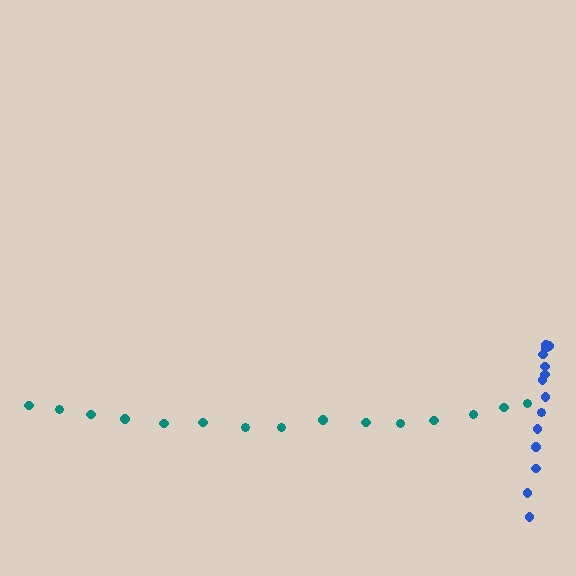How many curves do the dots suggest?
There are 2 distinct paths.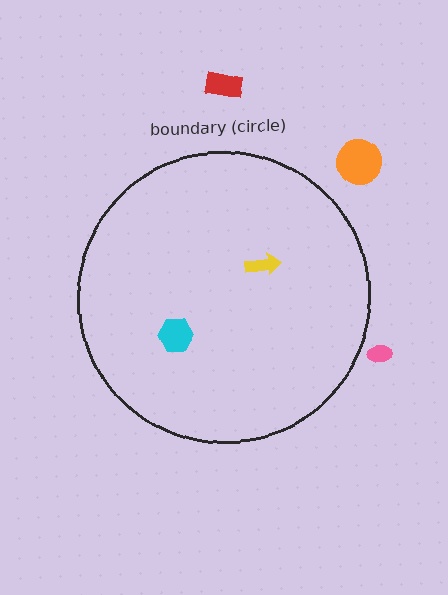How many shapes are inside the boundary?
2 inside, 3 outside.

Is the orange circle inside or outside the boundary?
Outside.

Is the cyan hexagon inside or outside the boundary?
Inside.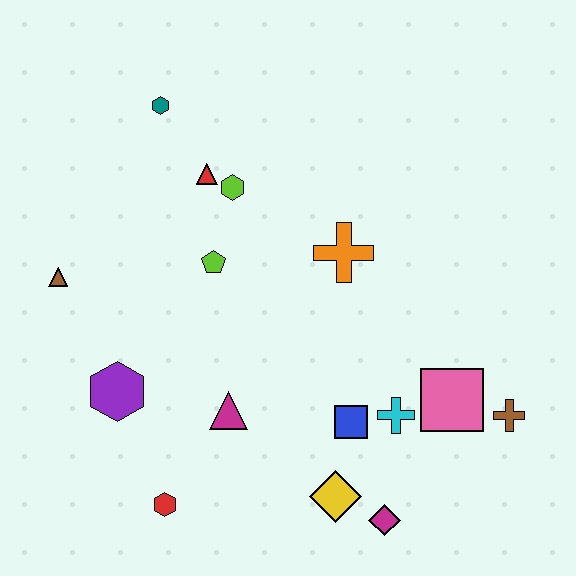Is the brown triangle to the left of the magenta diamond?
Yes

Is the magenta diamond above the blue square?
No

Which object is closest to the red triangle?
The lime hexagon is closest to the red triangle.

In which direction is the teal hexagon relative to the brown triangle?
The teal hexagon is above the brown triangle.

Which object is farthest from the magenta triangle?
The teal hexagon is farthest from the magenta triangle.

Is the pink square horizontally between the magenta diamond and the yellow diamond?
No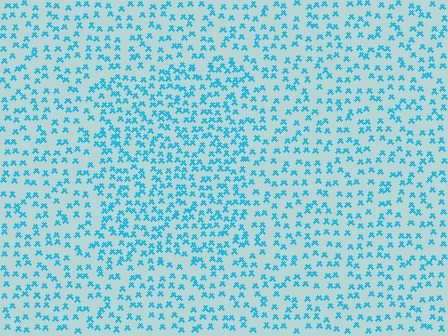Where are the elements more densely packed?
The elements are more densely packed inside the rectangle boundary.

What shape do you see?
I see a rectangle.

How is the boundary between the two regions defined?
The boundary is defined by a change in element density (approximately 1.6x ratio). All elements are the same color, size, and shape.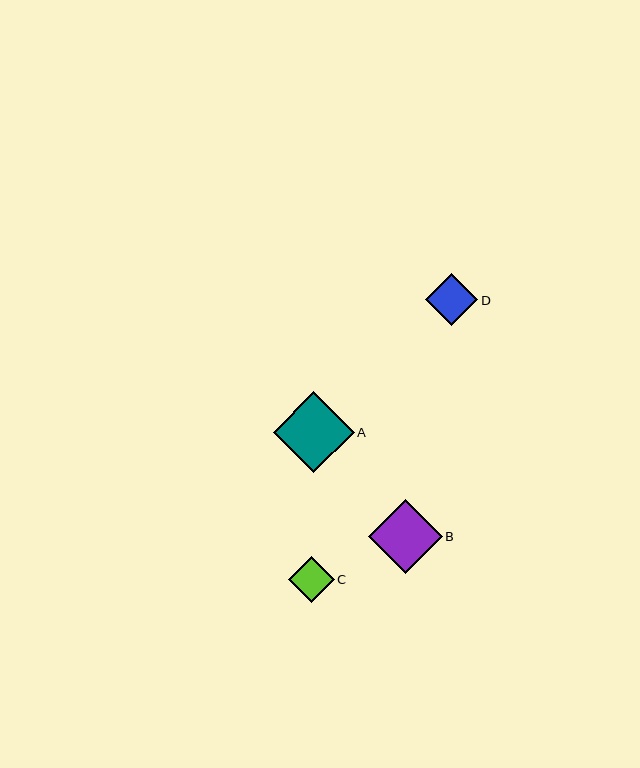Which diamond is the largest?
Diamond A is the largest with a size of approximately 81 pixels.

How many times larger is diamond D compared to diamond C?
Diamond D is approximately 1.2 times the size of diamond C.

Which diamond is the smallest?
Diamond C is the smallest with a size of approximately 46 pixels.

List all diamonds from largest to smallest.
From largest to smallest: A, B, D, C.